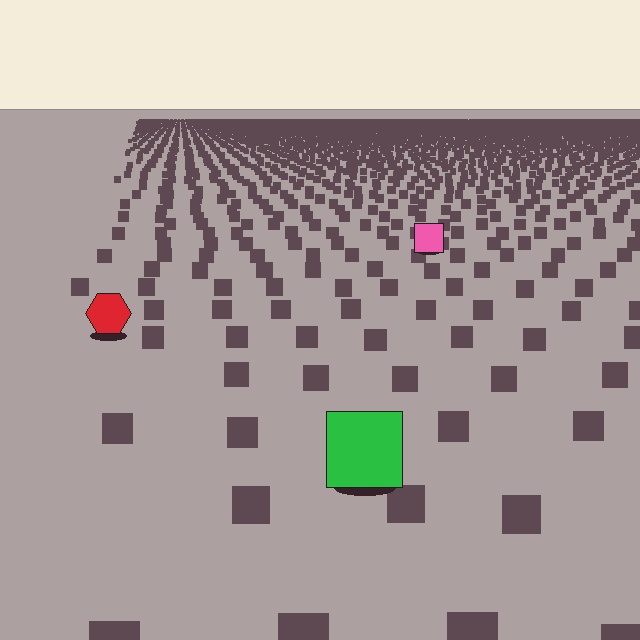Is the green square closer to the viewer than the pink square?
Yes. The green square is closer — you can tell from the texture gradient: the ground texture is coarser near it.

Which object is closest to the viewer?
The green square is closest. The texture marks near it are larger and more spread out.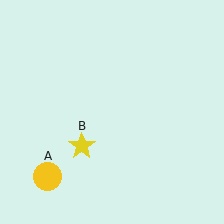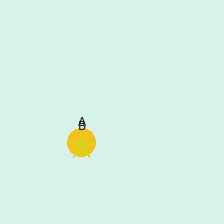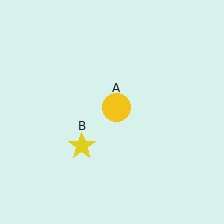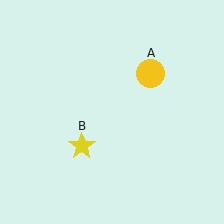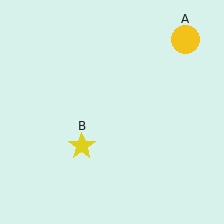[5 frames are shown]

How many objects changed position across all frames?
1 object changed position: yellow circle (object A).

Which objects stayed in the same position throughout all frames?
Yellow star (object B) remained stationary.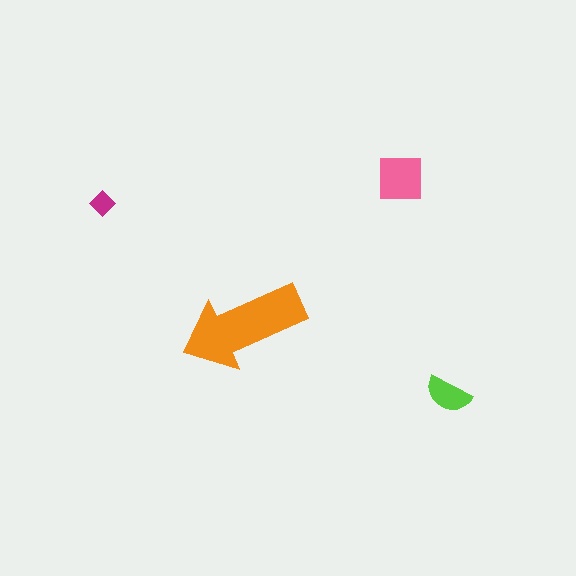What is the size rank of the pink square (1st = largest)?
2nd.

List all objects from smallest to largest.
The magenta diamond, the lime semicircle, the pink square, the orange arrow.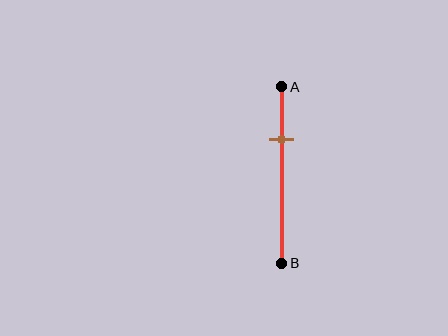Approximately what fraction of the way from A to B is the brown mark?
The brown mark is approximately 30% of the way from A to B.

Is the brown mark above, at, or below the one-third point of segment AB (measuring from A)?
The brown mark is above the one-third point of segment AB.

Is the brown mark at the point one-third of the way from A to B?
No, the mark is at about 30% from A, not at the 33% one-third point.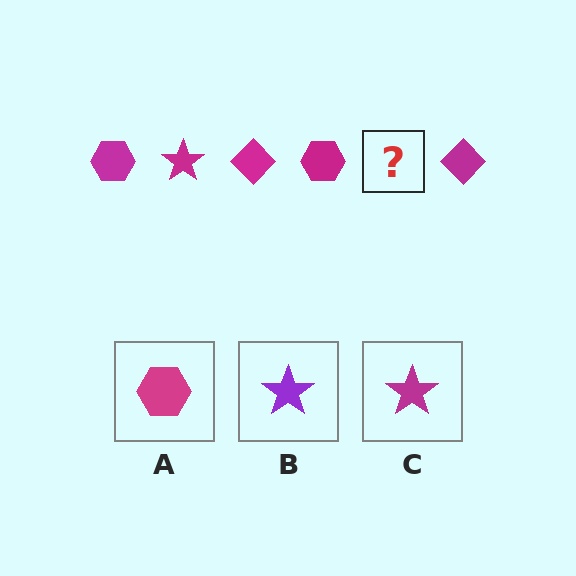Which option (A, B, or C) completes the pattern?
C.